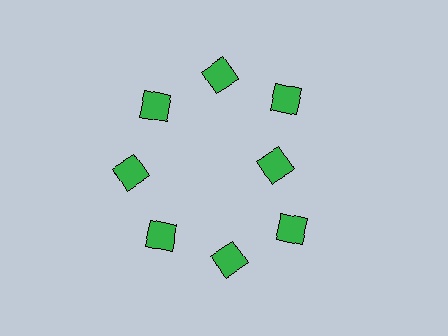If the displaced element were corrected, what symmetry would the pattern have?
It would have 8-fold rotational symmetry — the pattern would map onto itself every 45 degrees.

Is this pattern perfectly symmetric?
No. The 8 green diamonds are arranged in a ring, but one element near the 3 o'clock position is pulled inward toward the center, breaking the 8-fold rotational symmetry.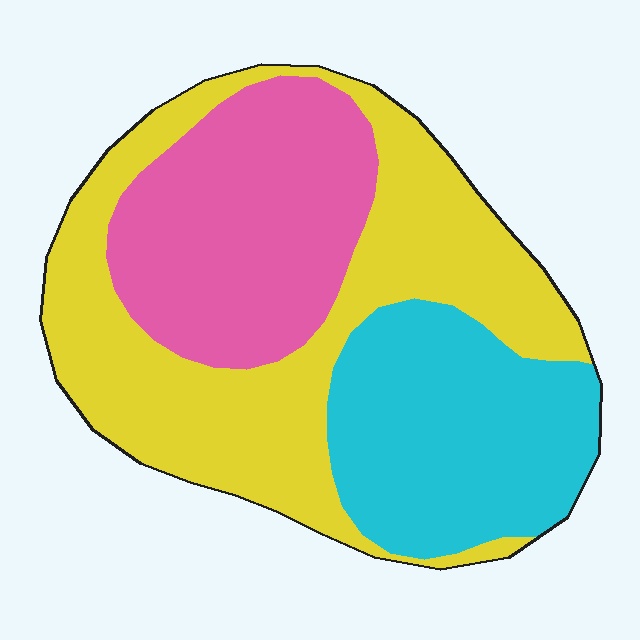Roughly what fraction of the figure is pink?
Pink takes up about one quarter (1/4) of the figure.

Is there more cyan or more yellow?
Yellow.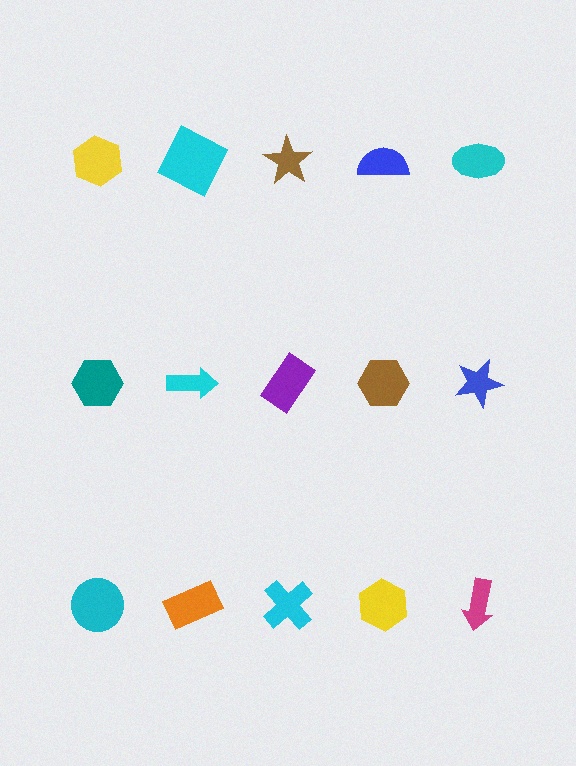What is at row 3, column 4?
A yellow hexagon.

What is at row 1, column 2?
A cyan square.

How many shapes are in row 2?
5 shapes.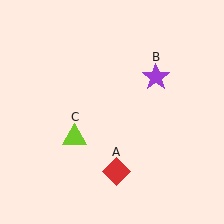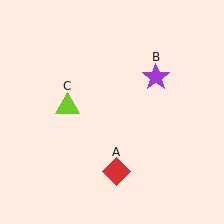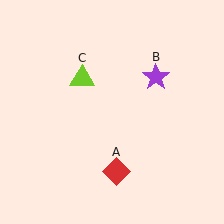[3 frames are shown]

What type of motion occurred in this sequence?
The lime triangle (object C) rotated clockwise around the center of the scene.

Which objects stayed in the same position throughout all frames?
Red diamond (object A) and purple star (object B) remained stationary.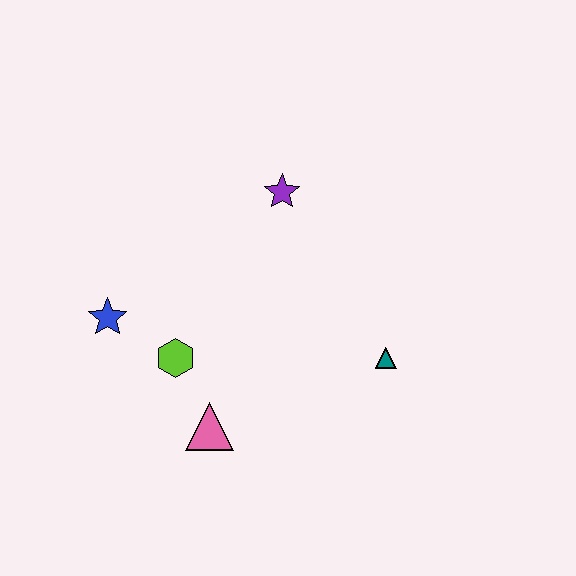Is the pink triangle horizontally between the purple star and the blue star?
Yes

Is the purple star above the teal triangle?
Yes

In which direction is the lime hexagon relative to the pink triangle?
The lime hexagon is above the pink triangle.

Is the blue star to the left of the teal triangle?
Yes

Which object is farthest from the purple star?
The pink triangle is farthest from the purple star.